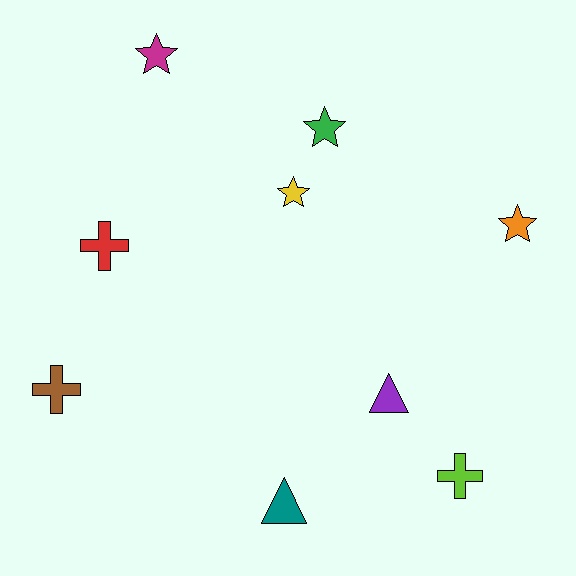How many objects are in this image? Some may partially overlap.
There are 9 objects.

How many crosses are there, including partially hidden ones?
There are 3 crosses.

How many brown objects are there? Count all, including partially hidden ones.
There is 1 brown object.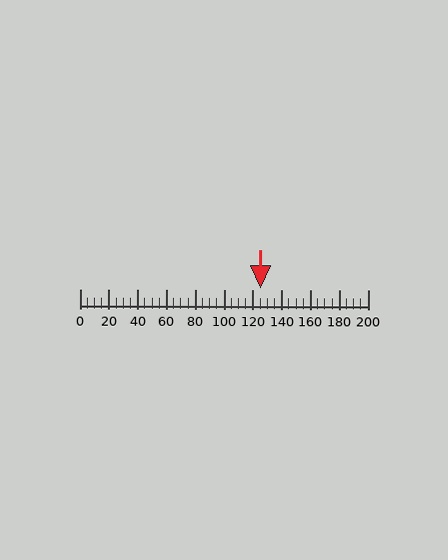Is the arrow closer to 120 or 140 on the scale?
The arrow is closer to 120.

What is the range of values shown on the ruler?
The ruler shows values from 0 to 200.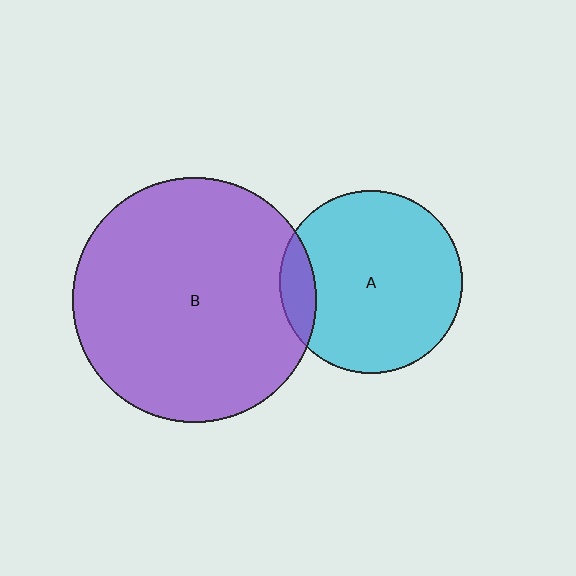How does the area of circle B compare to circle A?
Approximately 1.8 times.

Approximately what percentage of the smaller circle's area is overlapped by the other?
Approximately 10%.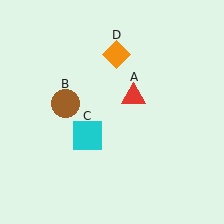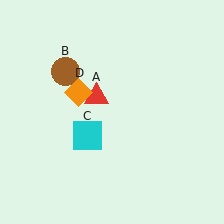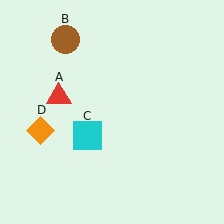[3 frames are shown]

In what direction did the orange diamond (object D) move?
The orange diamond (object D) moved down and to the left.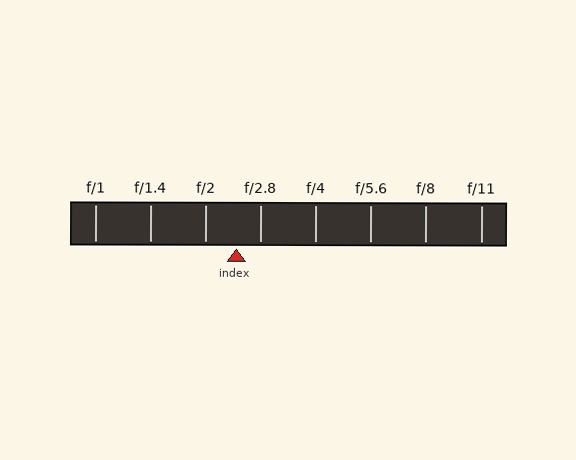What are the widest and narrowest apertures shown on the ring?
The widest aperture shown is f/1 and the narrowest is f/11.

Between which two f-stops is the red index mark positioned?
The index mark is between f/2 and f/2.8.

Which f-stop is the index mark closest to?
The index mark is closest to f/2.8.